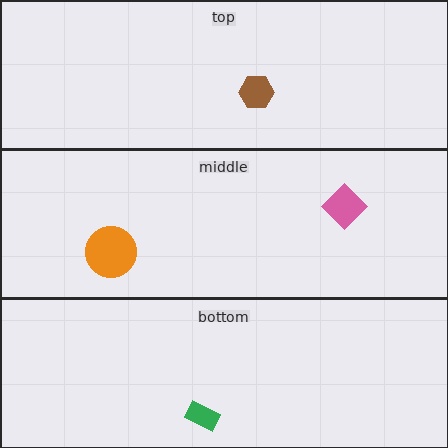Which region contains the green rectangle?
The bottom region.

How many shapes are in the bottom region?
1.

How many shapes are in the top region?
1.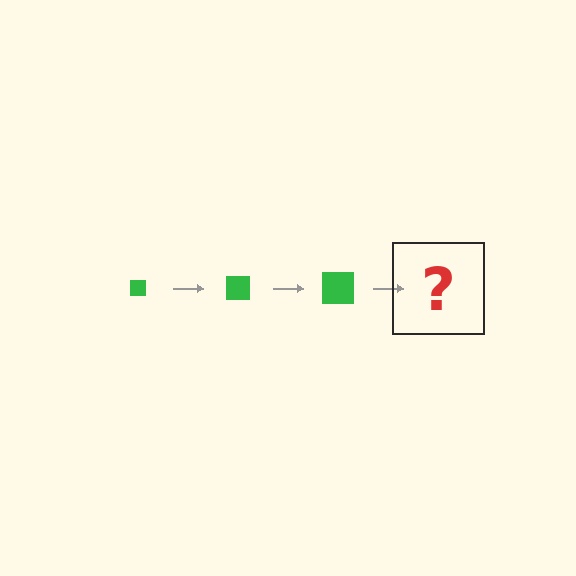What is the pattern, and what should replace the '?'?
The pattern is that the square gets progressively larger each step. The '?' should be a green square, larger than the previous one.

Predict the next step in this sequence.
The next step is a green square, larger than the previous one.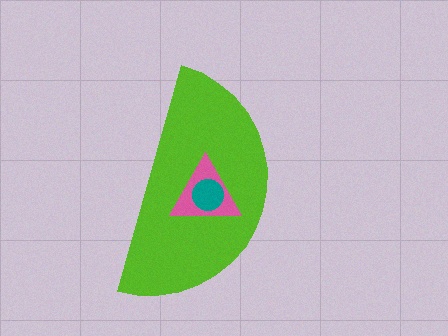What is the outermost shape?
The lime semicircle.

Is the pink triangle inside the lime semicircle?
Yes.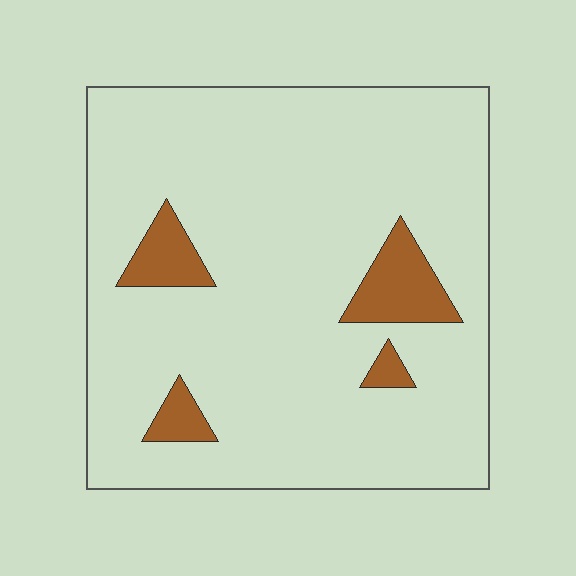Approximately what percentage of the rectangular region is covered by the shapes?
Approximately 10%.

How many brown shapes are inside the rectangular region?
4.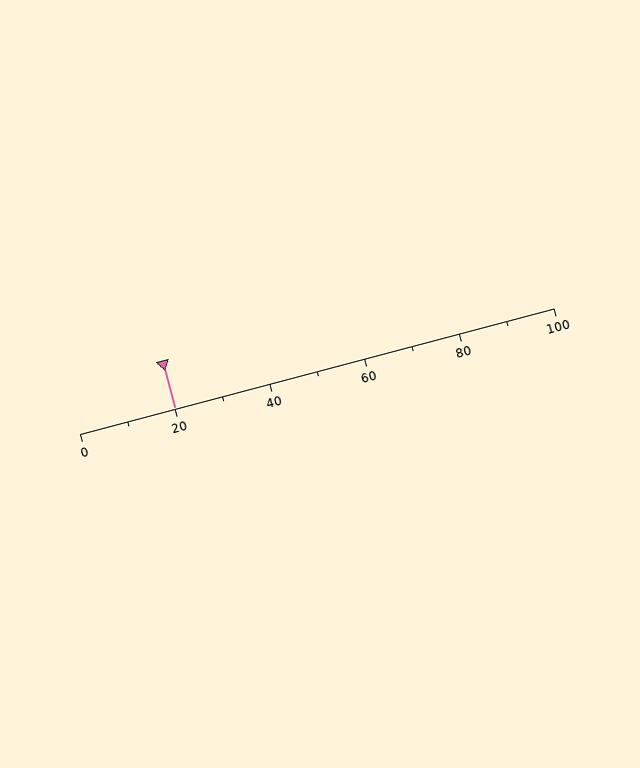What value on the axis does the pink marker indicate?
The marker indicates approximately 20.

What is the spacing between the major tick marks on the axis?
The major ticks are spaced 20 apart.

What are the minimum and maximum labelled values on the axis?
The axis runs from 0 to 100.